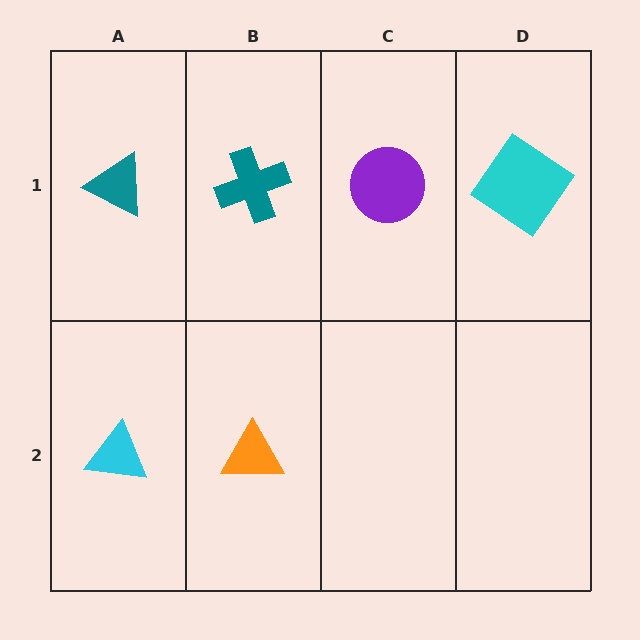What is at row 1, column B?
A teal cross.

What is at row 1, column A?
A teal triangle.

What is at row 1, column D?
A cyan diamond.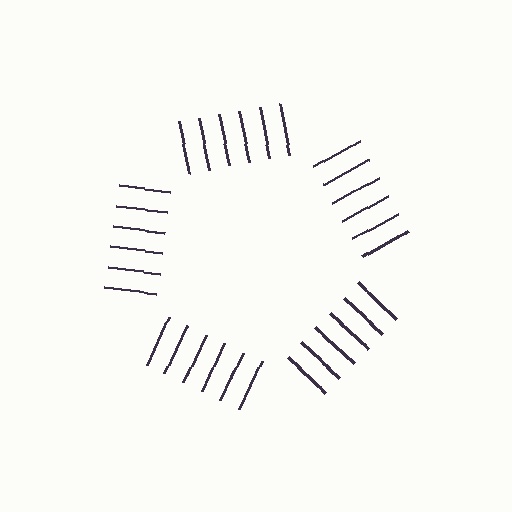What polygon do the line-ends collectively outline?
An illusory pentagon — the line segments terminate on its edges but no continuous stroke is drawn.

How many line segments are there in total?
30 — 6 along each of the 5 edges.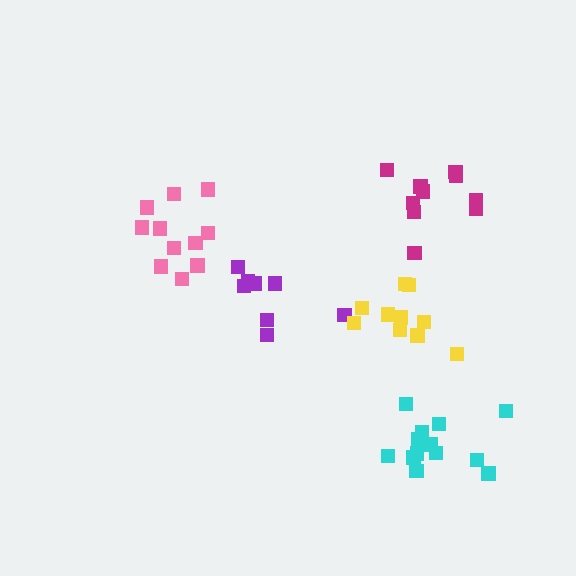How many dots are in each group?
Group 1: 10 dots, Group 2: 11 dots, Group 3: 13 dots, Group 4: 8 dots, Group 5: 11 dots (53 total).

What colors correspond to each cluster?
The clusters are colored: magenta, pink, cyan, purple, yellow.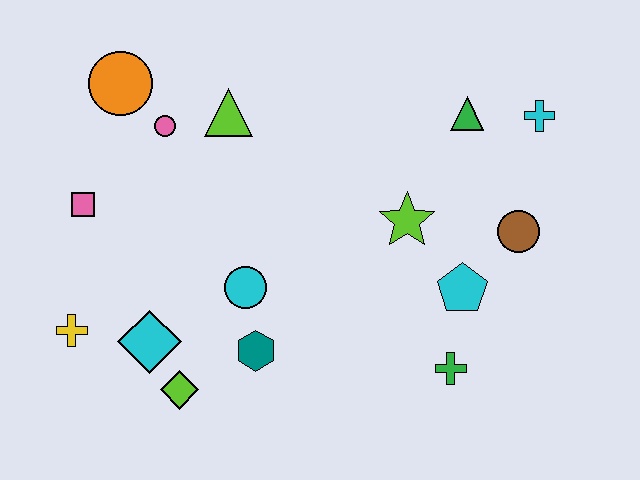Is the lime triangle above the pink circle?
Yes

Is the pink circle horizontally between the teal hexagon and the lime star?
No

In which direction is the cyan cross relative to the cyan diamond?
The cyan cross is to the right of the cyan diamond.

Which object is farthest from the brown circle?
The yellow cross is farthest from the brown circle.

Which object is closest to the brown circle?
The cyan pentagon is closest to the brown circle.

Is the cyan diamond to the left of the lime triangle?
Yes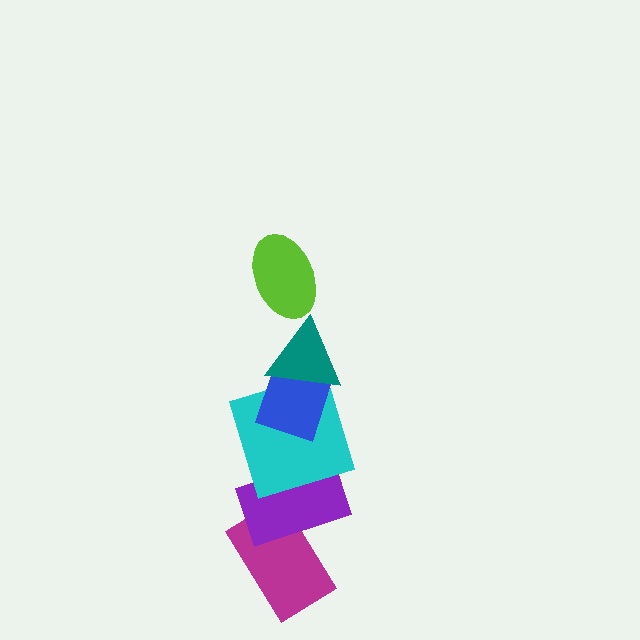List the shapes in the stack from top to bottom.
From top to bottom: the lime ellipse, the teal triangle, the blue diamond, the cyan square, the purple rectangle, the magenta rectangle.